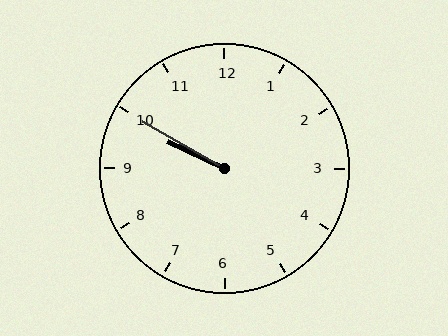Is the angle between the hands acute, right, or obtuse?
It is acute.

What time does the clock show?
9:50.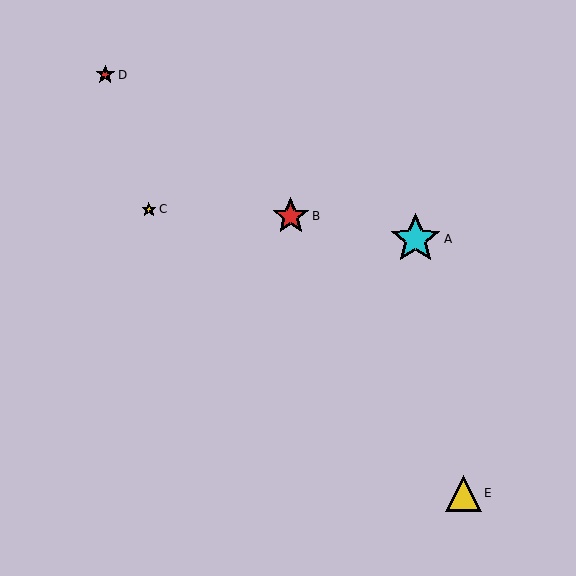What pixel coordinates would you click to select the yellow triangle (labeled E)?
Click at (463, 493) to select the yellow triangle E.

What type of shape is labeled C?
Shape C is a yellow star.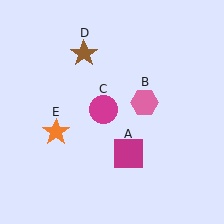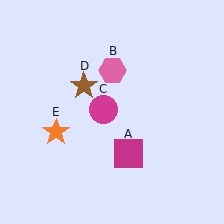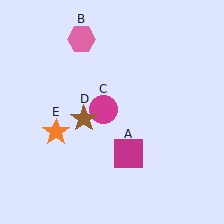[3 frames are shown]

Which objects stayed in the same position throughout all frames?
Magenta square (object A) and magenta circle (object C) and orange star (object E) remained stationary.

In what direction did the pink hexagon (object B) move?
The pink hexagon (object B) moved up and to the left.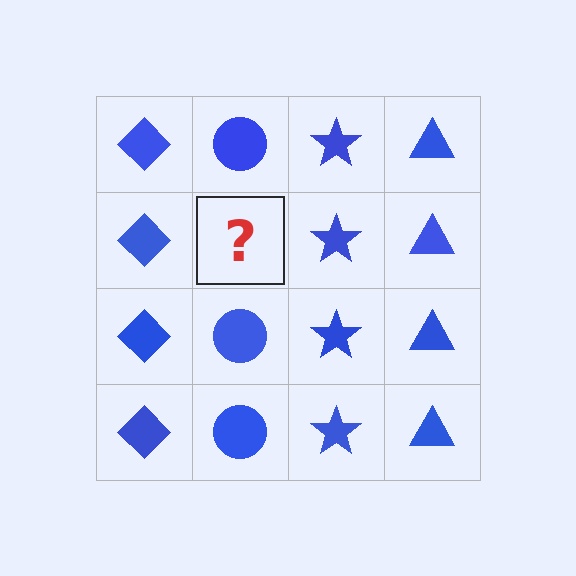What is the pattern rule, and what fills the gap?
The rule is that each column has a consistent shape. The gap should be filled with a blue circle.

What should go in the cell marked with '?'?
The missing cell should contain a blue circle.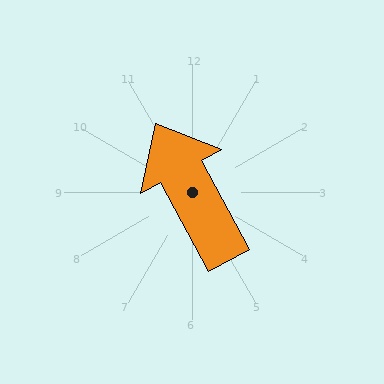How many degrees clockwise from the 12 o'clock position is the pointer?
Approximately 332 degrees.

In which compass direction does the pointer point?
Northwest.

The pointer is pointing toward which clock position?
Roughly 11 o'clock.